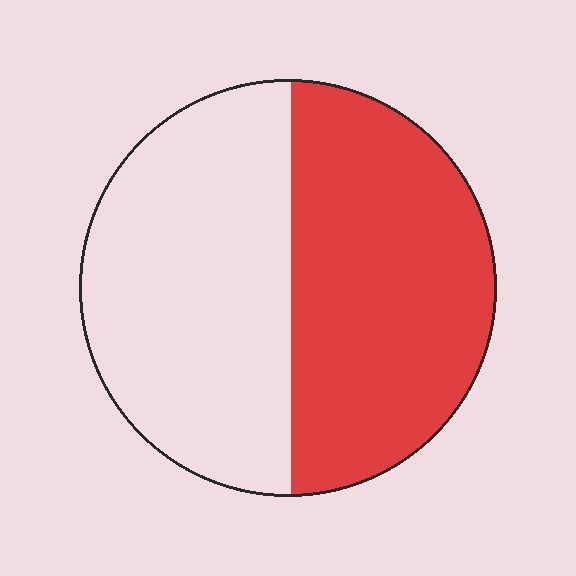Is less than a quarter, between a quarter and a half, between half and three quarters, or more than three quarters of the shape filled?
Between a quarter and a half.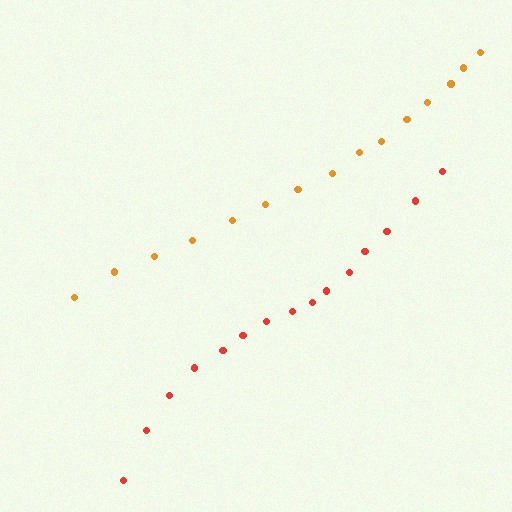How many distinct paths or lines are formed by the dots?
There are 2 distinct paths.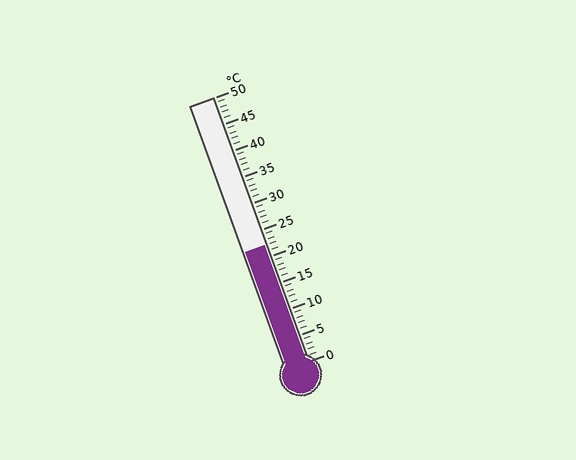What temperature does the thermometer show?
The thermometer shows approximately 22°C.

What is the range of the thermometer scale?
The thermometer scale ranges from 0°C to 50°C.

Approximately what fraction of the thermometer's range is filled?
The thermometer is filled to approximately 45% of its range.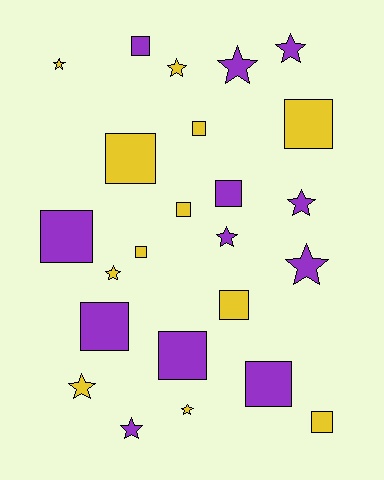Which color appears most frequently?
Yellow, with 12 objects.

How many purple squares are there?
There are 6 purple squares.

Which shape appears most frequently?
Square, with 13 objects.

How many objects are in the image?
There are 24 objects.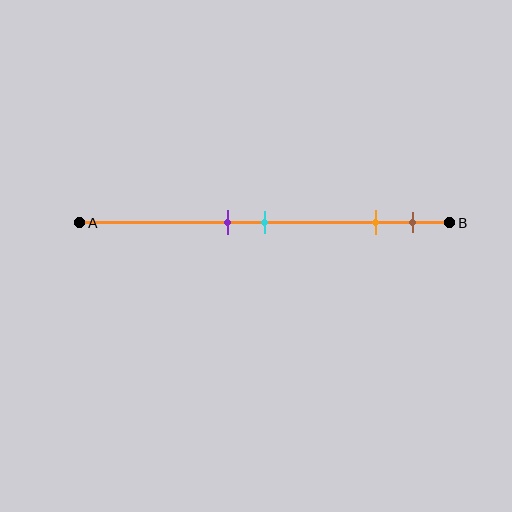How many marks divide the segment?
There are 4 marks dividing the segment.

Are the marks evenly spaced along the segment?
No, the marks are not evenly spaced.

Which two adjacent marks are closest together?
The purple and cyan marks are the closest adjacent pair.